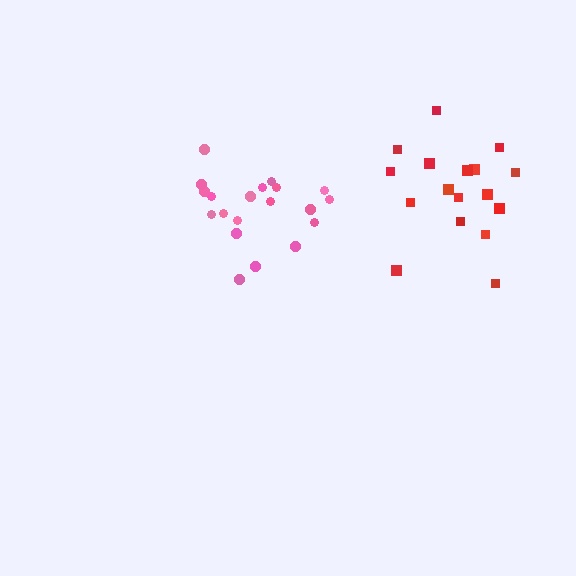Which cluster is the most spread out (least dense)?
Red.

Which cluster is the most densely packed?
Pink.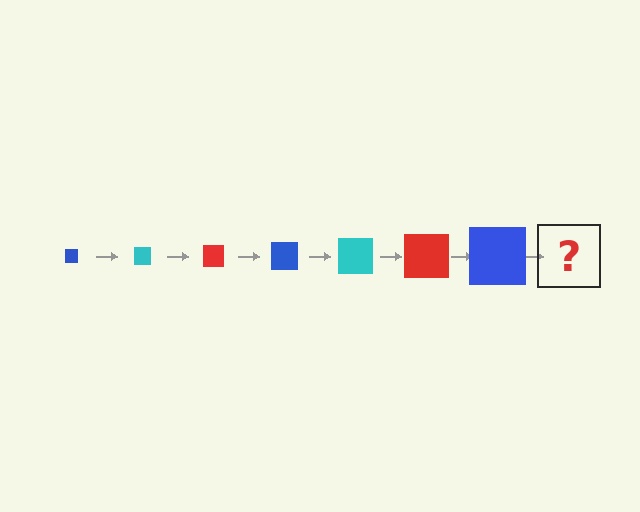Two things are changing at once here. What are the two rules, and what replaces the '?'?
The two rules are that the square grows larger each step and the color cycles through blue, cyan, and red. The '?' should be a cyan square, larger than the previous one.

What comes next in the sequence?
The next element should be a cyan square, larger than the previous one.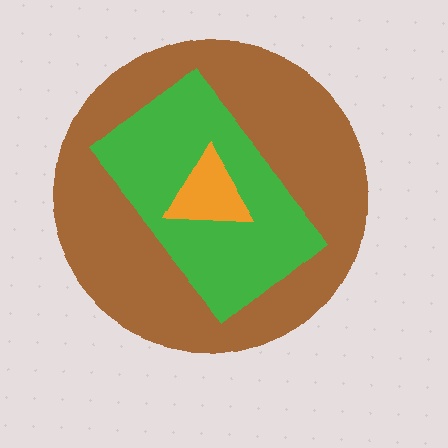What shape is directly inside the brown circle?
The green rectangle.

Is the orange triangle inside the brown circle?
Yes.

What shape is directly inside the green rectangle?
The orange triangle.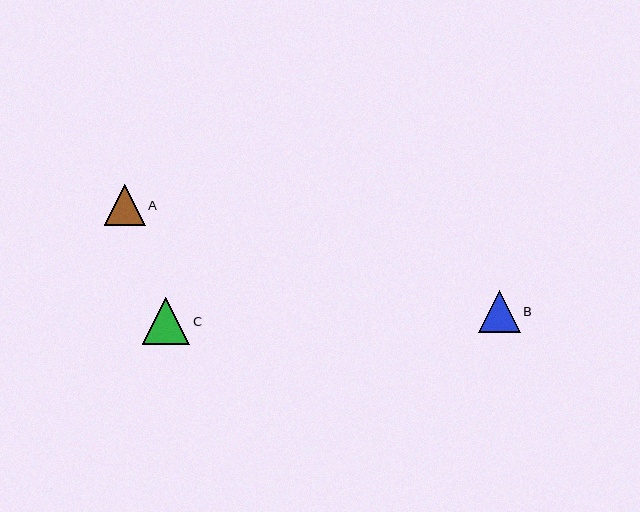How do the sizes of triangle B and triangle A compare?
Triangle B and triangle A are approximately the same size.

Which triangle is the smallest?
Triangle A is the smallest with a size of approximately 41 pixels.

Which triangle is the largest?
Triangle C is the largest with a size of approximately 47 pixels.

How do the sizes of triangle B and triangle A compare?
Triangle B and triangle A are approximately the same size.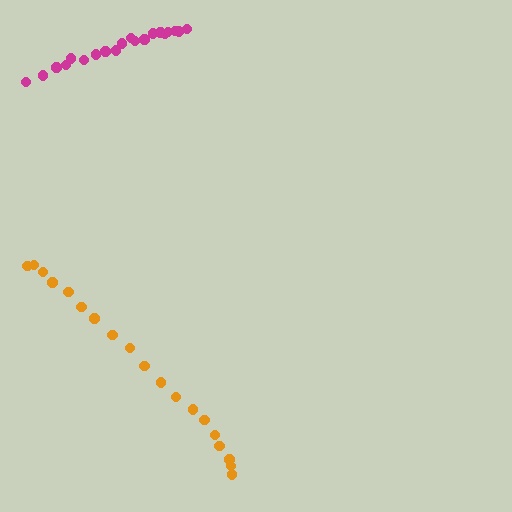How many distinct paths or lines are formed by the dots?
There are 2 distinct paths.